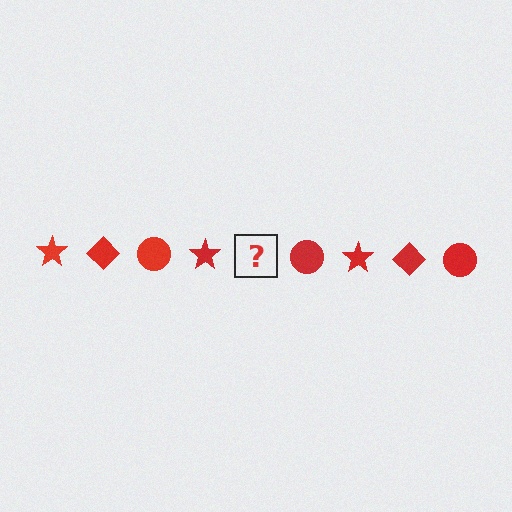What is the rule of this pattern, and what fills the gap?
The rule is that the pattern cycles through star, diamond, circle shapes in red. The gap should be filled with a red diamond.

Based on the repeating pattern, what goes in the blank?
The blank should be a red diamond.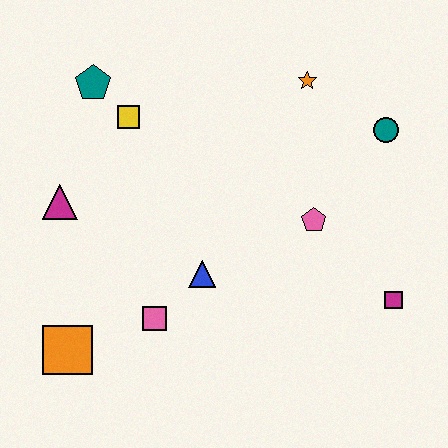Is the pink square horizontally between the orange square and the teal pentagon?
No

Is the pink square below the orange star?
Yes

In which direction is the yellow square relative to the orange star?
The yellow square is to the left of the orange star.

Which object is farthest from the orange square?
The teal circle is farthest from the orange square.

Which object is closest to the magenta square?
The pink pentagon is closest to the magenta square.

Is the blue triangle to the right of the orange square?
Yes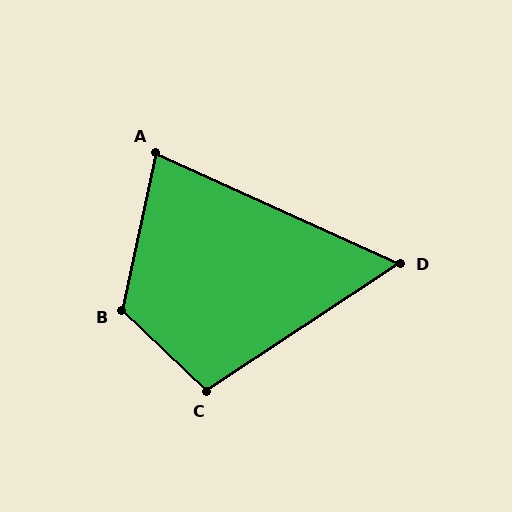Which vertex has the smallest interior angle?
D, at approximately 58 degrees.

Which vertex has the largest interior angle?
B, at approximately 122 degrees.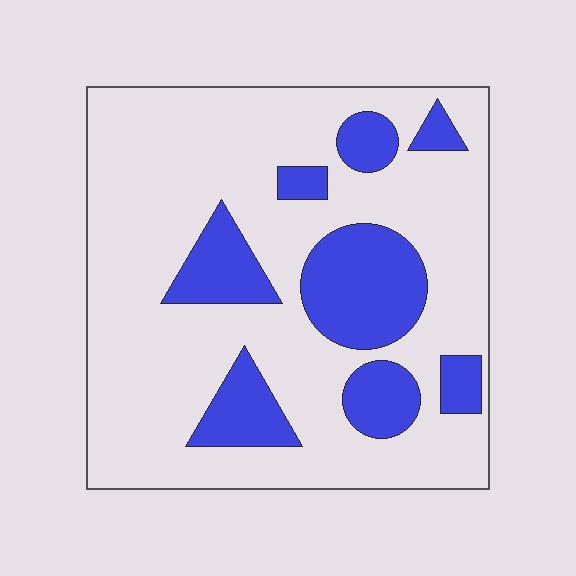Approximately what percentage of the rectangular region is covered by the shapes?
Approximately 25%.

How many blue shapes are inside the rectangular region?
8.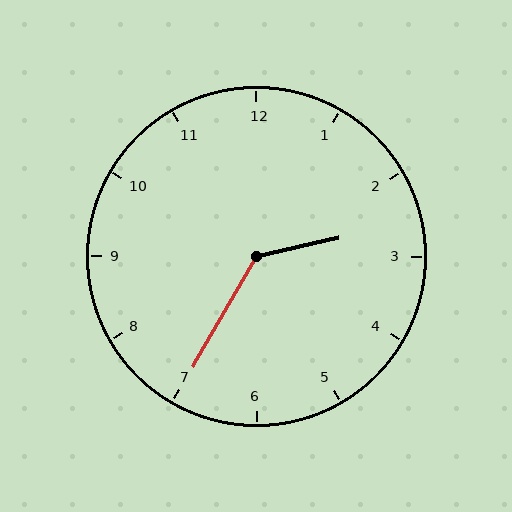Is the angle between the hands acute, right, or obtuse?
It is obtuse.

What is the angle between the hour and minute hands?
Approximately 132 degrees.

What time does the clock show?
2:35.